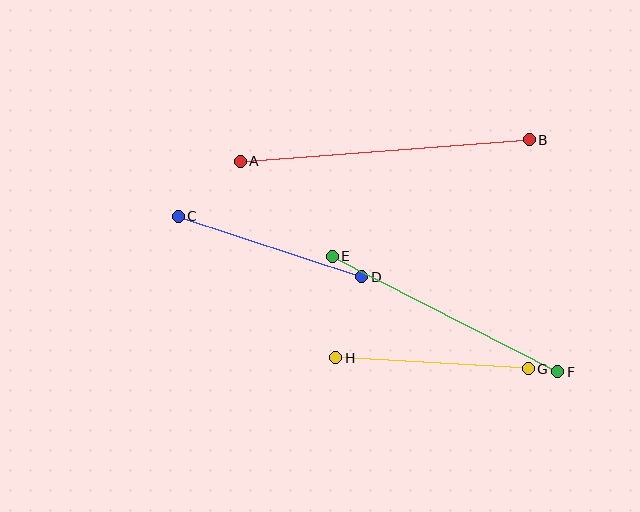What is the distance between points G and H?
The distance is approximately 193 pixels.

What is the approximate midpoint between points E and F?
The midpoint is at approximately (445, 314) pixels.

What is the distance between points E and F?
The distance is approximately 253 pixels.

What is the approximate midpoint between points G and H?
The midpoint is at approximately (432, 363) pixels.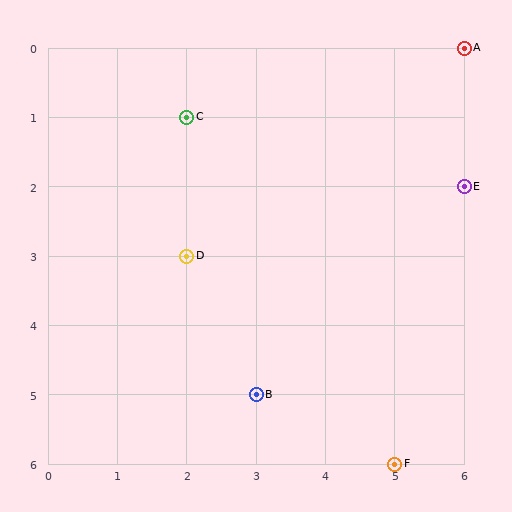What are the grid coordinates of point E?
Point E is at grid coordinates (6, 2).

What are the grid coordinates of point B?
Point B is at grid coordinates (3, 5).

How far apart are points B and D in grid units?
Points B and D are 1 column and 2 rows apart (about 2.2 grid units diagonally).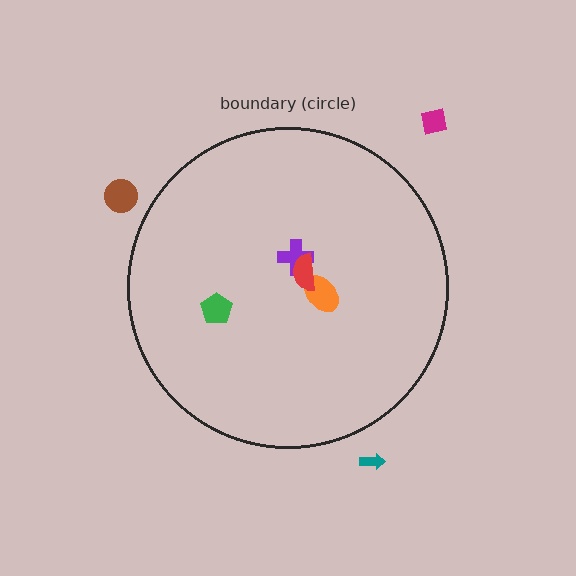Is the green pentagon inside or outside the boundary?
Inside.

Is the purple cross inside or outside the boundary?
Inside.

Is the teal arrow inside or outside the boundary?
Outside.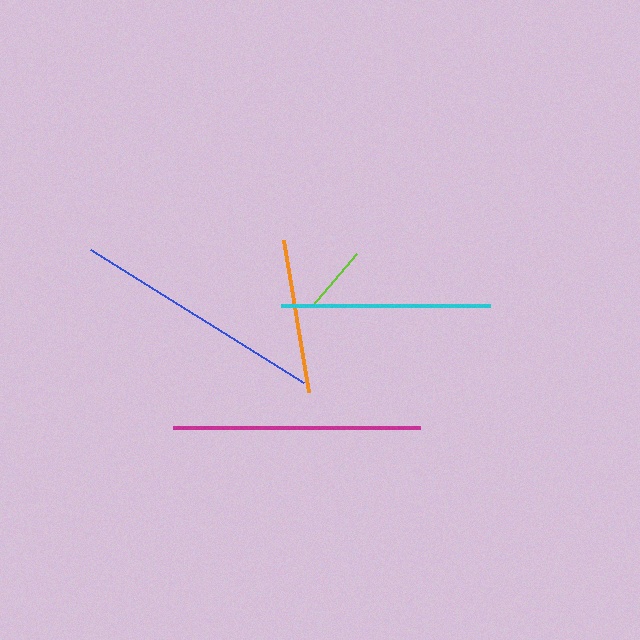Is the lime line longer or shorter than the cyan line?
The cyan line is longer than the lime line.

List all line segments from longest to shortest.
From longest to shortest: blue, magenta, cyan, orange, lime.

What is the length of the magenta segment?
The magenta segment is approximately 247 pixels long.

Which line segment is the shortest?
The lime line is the shortest at approximately 69 pixels.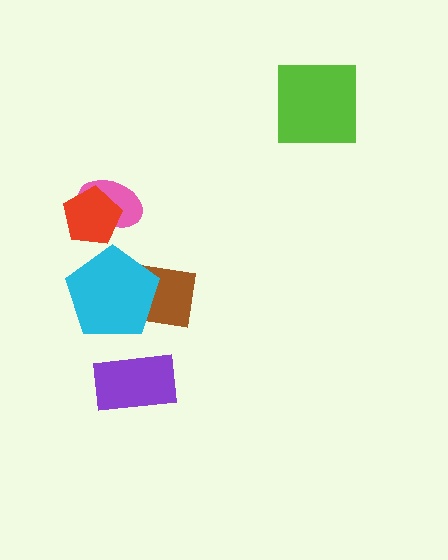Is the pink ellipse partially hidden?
Yes, it is partially covered by another shape.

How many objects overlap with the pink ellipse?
1 object overlaps with the pink ellipse.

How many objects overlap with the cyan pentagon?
1 object overlaps with the cyan pentagon.